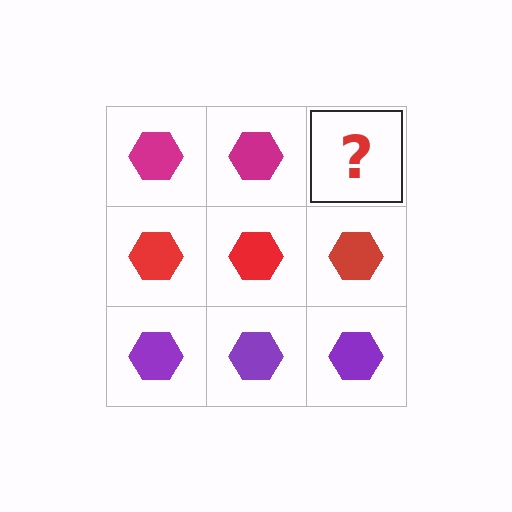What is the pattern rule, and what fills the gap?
The rule is that each row has a consistent color. The gap should be filled with a magenta hexagon.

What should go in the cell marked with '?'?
The missing cell should contain a magenta hexagon.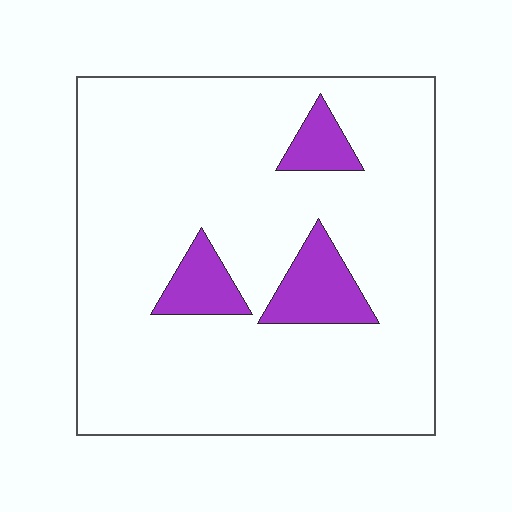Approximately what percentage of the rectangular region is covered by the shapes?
Approximately 10%.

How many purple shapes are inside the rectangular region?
3.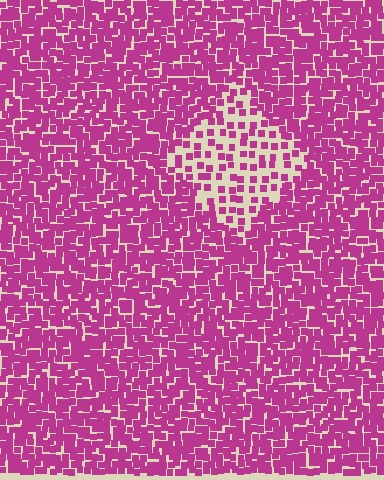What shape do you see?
I see a diamond.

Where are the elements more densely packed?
The elements are more densely packed outside the diamond boundary.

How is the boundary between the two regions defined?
The boundary is defined by a change in element density (approximately 2.4x ratio). All elements are the same color, size, and shape.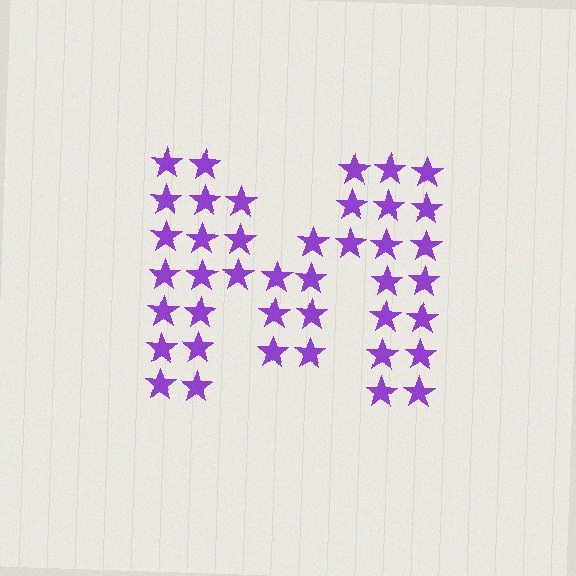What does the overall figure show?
The overall figure shows the letter M.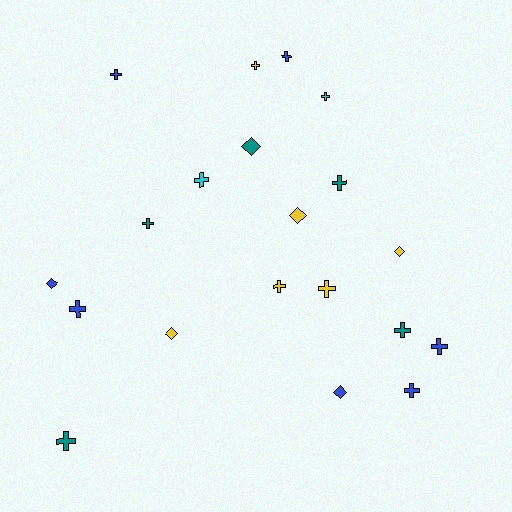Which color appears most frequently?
Blue, with 7 objects.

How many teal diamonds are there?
There is 1 teal diamond.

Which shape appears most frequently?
Cross, with 14 objects.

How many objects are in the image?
There are 20 objects.